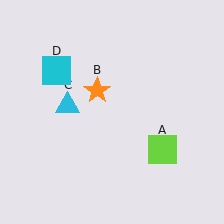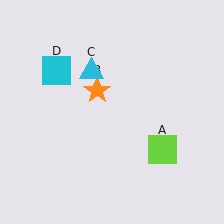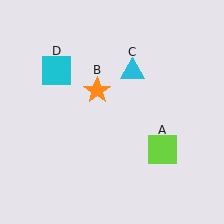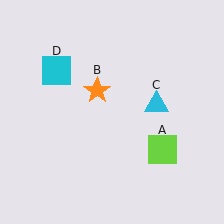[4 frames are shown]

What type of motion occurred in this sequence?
The cyan triangle (object C) rotated clockwise around the center of the scene.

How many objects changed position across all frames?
1 object changed position: cyan triangle (object C).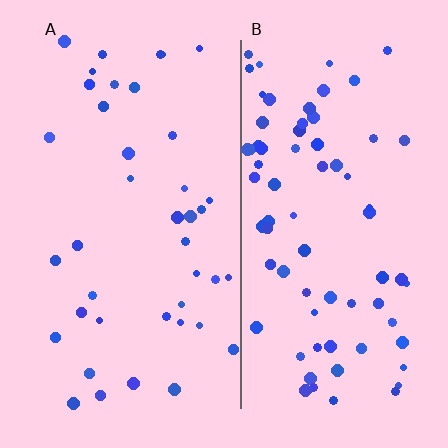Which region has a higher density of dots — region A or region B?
B (the right).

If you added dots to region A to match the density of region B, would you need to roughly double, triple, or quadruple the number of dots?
Approximately double.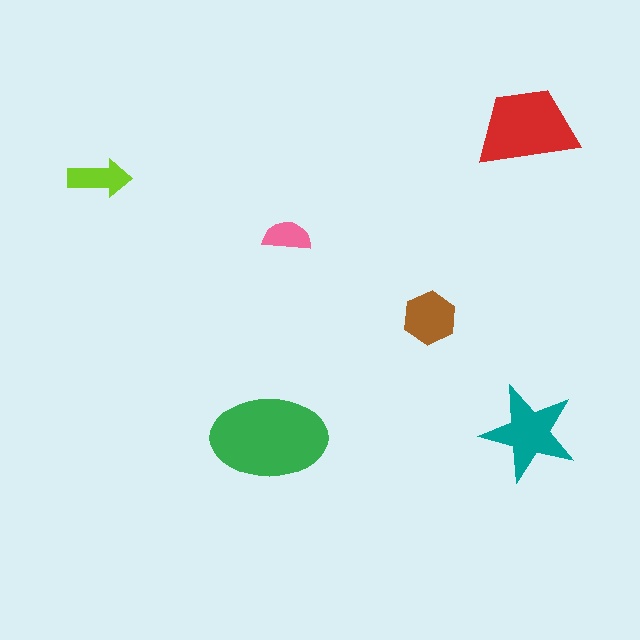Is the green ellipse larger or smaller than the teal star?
Larger.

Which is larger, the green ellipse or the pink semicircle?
The green ellipse.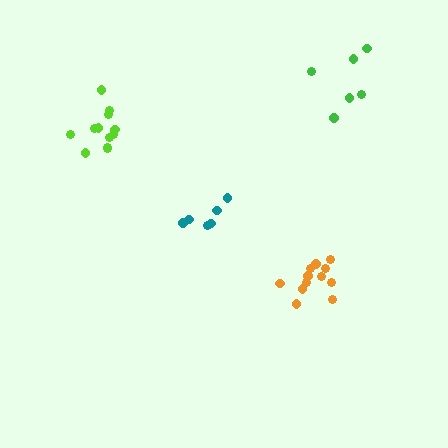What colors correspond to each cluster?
The clusters are colored: teal, green, lime, orange.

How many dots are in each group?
Group 1: 6 dots, Group 2: 6 dots, Group 3: 12 dots, Group 4: 12 dots (36 total).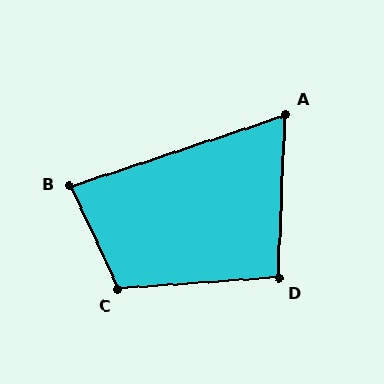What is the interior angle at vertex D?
Approximately 96 degrees (obtuse).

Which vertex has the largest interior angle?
C, at approximately 111 degrees.